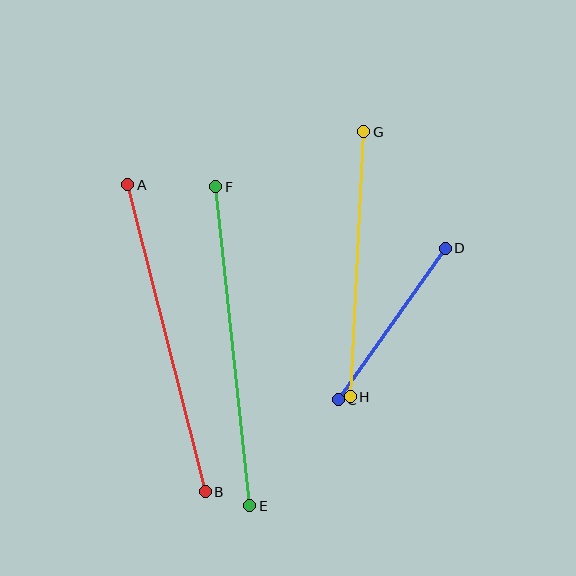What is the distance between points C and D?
The distance is approximately 185 pixels.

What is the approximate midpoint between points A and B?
The midpoint is at approximately (167, 338) pixels.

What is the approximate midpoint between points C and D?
The midpoint is at approximately (392, 324) pixels.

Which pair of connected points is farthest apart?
Points E and F are farthest apart.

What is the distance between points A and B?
The distance is approximately 317 pixels.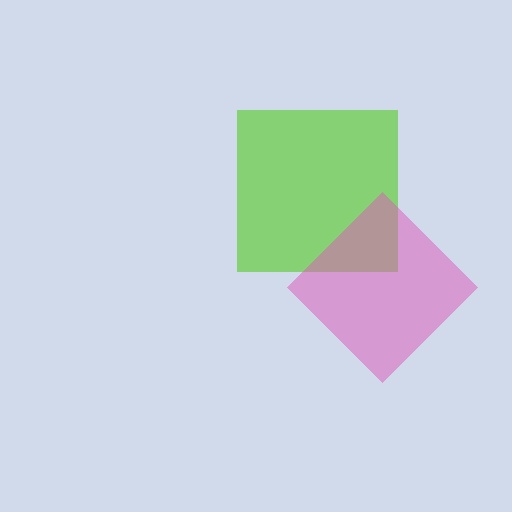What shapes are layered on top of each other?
The layered shapes are: a lime square, a pink diamond.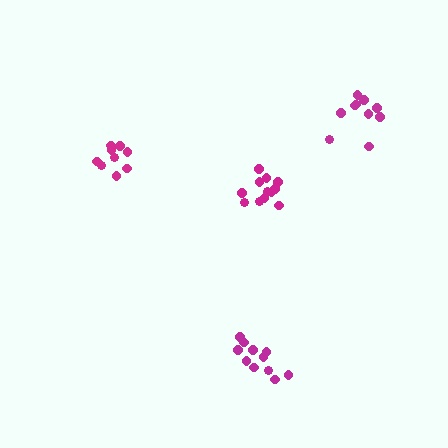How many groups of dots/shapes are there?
There are 4 groups.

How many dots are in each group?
Group 1: 12 dots, Group 2: 10 dots, Group 3: 11 dots, Group 4: 9 dots (42 total).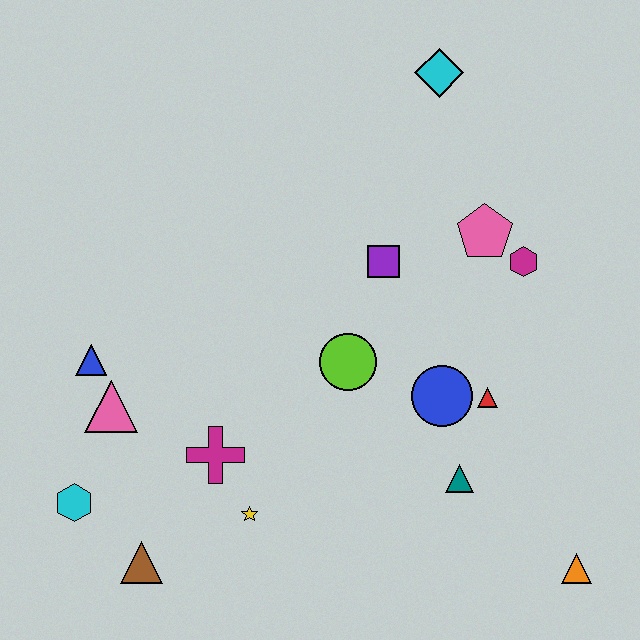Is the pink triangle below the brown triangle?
No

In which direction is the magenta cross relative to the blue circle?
The magenta cross is to the left of the blue circle.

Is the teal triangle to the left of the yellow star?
No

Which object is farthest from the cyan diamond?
The brown triangle is farthest from the cyan diamond.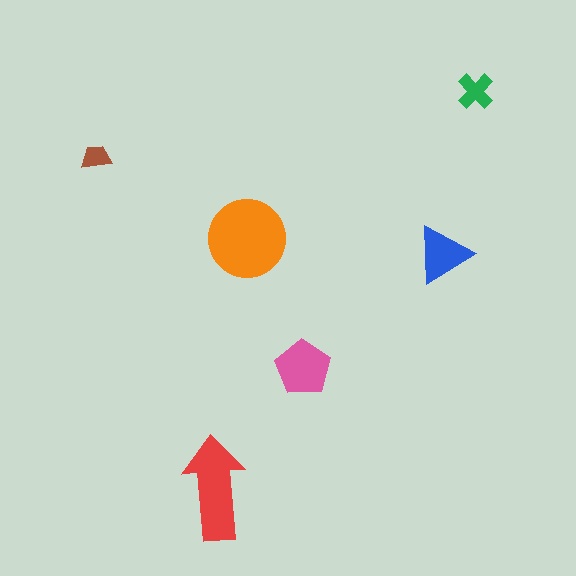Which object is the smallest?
The brown trapezoid.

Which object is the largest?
The orange circle.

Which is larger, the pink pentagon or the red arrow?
The red arrow.